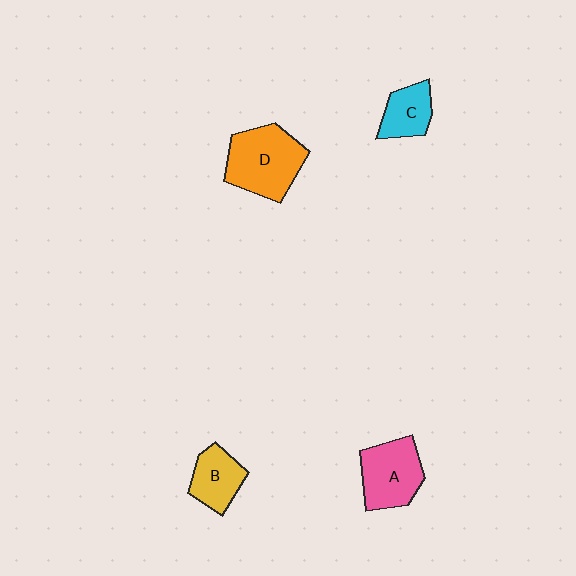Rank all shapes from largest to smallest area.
From largest to smallest: D (orange), A (pink), B (yellow), C (cyan).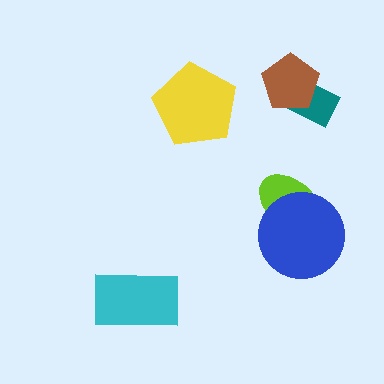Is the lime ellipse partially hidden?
Yes, it is partially covered by another shape.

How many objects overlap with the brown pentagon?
1 object overlaps with the brown pentagon.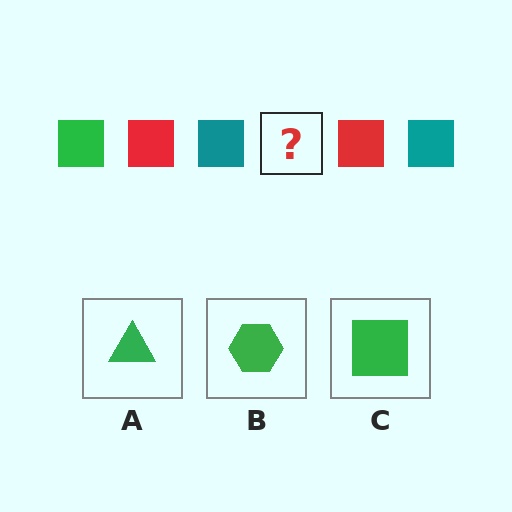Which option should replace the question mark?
Option C.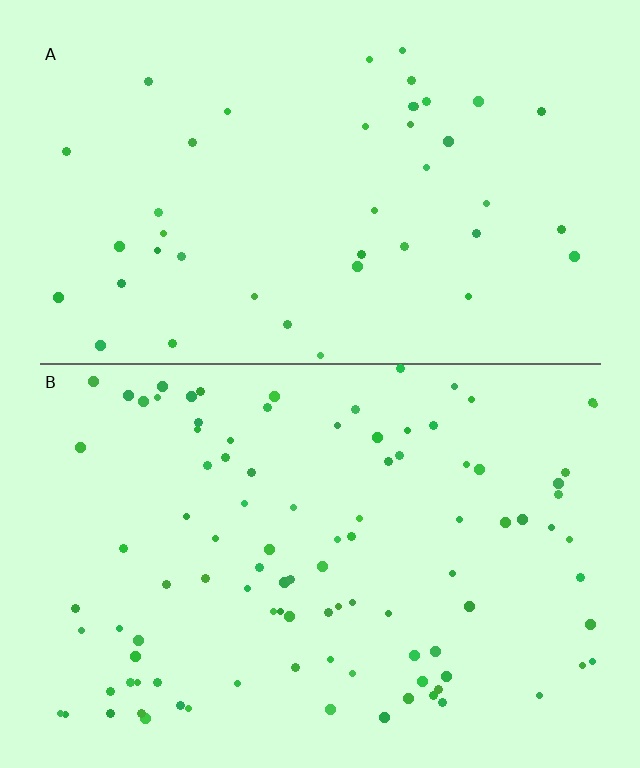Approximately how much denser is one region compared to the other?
Approximately 2.3× — region B over region A.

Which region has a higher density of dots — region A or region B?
B (the bottom).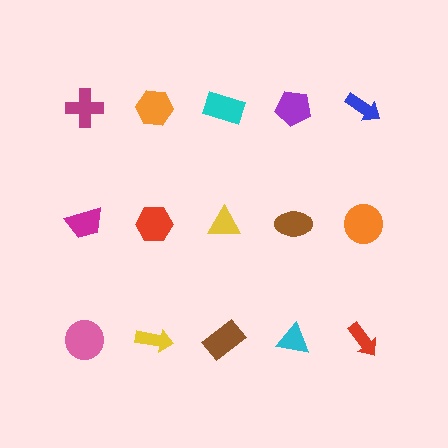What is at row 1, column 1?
A magenta cross.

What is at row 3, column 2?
A yellow arrow.